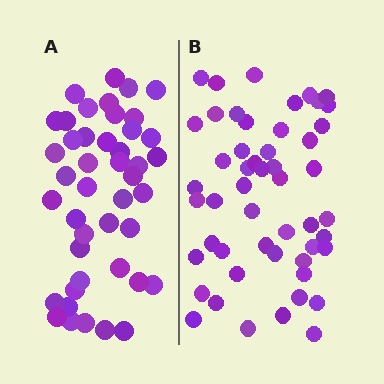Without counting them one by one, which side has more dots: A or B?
Region B (the right region) has more dots.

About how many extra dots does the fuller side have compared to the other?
Region B has roughly 8 or so more dots than region A.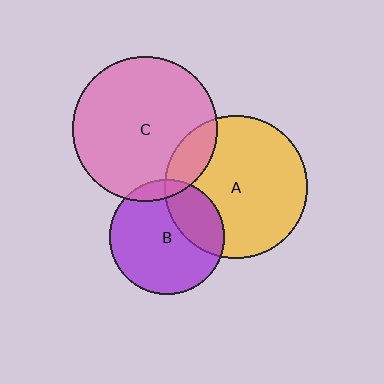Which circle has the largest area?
Circle C (pink).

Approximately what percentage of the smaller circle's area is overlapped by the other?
Approximately 10%.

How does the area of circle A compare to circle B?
Approximately 1.5 times.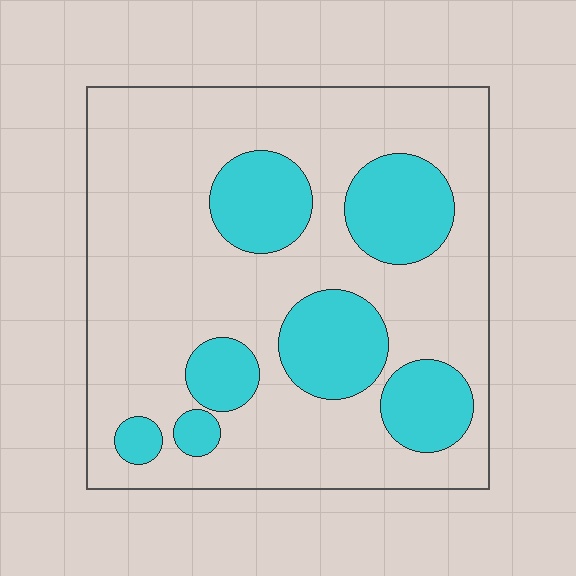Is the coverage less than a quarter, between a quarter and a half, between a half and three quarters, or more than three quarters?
Between a quarter and a half.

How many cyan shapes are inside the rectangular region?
7.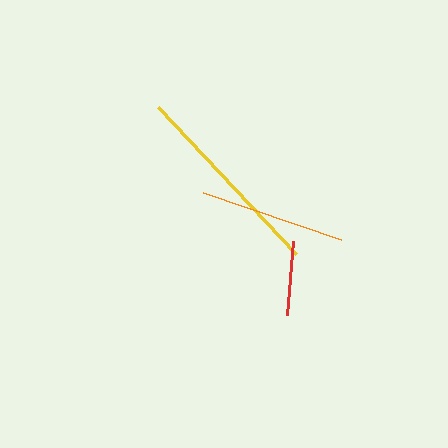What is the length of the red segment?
The red segment is approximately 74 pixels long.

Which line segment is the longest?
The yellow line is the longest at approximately 201 pixels.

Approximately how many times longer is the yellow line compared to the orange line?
The yellow line is approximately 1.4 times the length of the orange line.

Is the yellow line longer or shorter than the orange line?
The yellow line is longer than the orange line.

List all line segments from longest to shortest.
From longest to shortest: yellow, orange, red.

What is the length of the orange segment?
The orange segment is approximately 145 pixels long.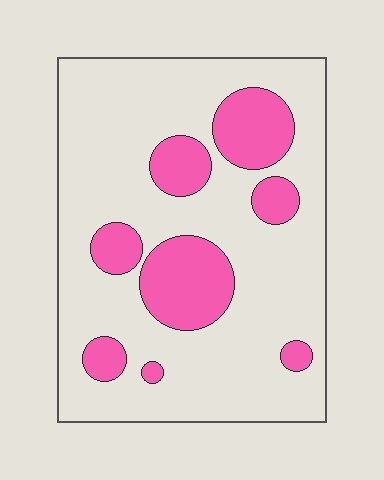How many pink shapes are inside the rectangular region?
8.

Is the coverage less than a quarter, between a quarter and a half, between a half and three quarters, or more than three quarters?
Less than a quarter.